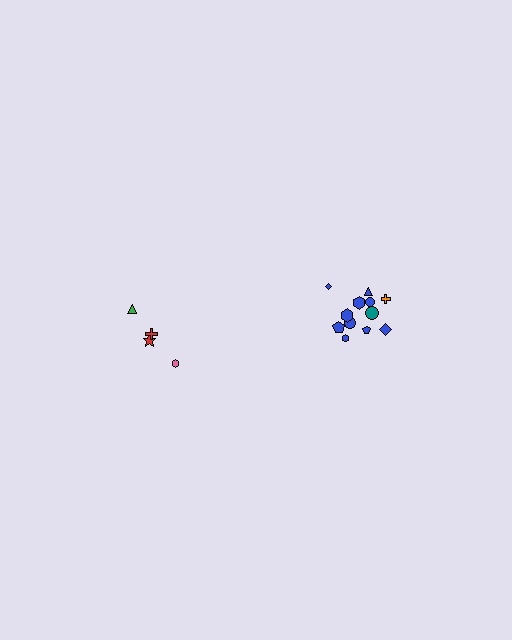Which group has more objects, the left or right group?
The right group.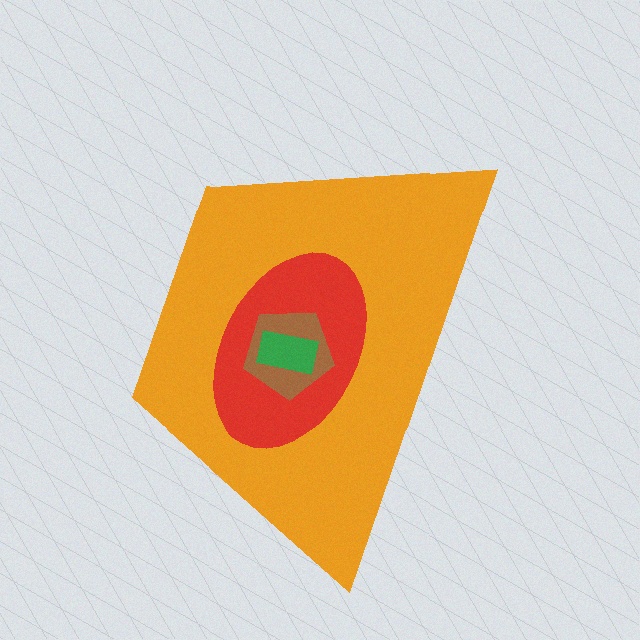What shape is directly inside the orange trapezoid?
The red ellipse.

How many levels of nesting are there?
4.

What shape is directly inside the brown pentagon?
The green rectangle.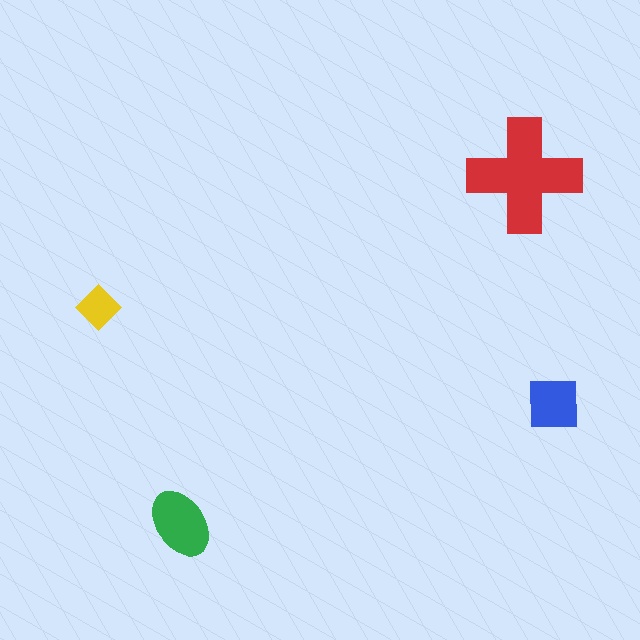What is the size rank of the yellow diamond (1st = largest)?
4th.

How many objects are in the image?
There are 4 objects in the image.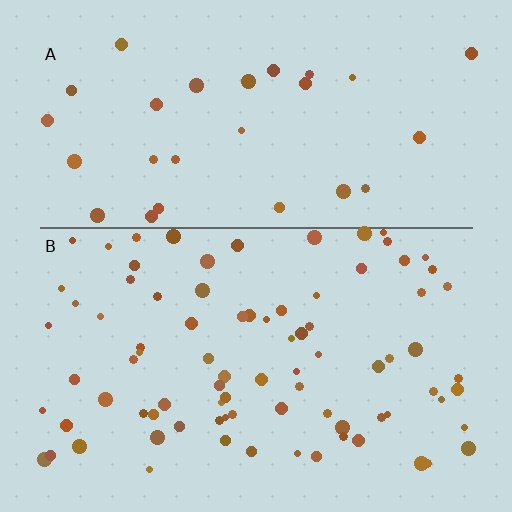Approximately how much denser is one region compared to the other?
Approximately 2.7× — region B over region A.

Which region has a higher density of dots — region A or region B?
B (the bottom).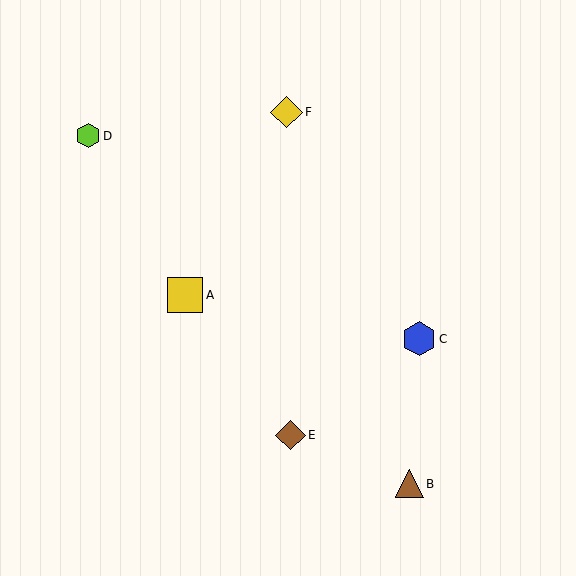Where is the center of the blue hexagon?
The center of the blue hexagon is at (419, 339).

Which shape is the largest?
The yellow square (labeled A) is the largest.